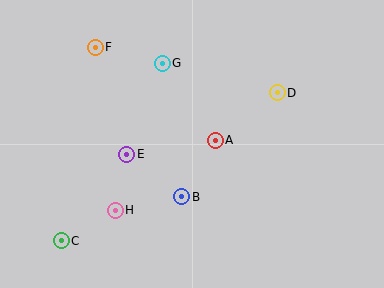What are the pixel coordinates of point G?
Point G is at (162, 63).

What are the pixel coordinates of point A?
Point A is at (215, 140).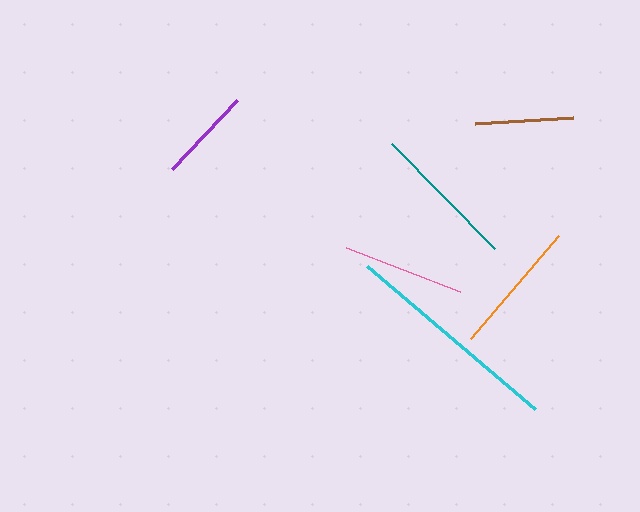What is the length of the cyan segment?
The cyan segment is approximately 221 pixels long.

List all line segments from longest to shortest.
From longest to shortest: cyan, teal, orange, pink, brown, purple.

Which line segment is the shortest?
The purple line is the shortest at approximately 95 pixels.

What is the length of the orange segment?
The orange segment is approximately 135 pixels long.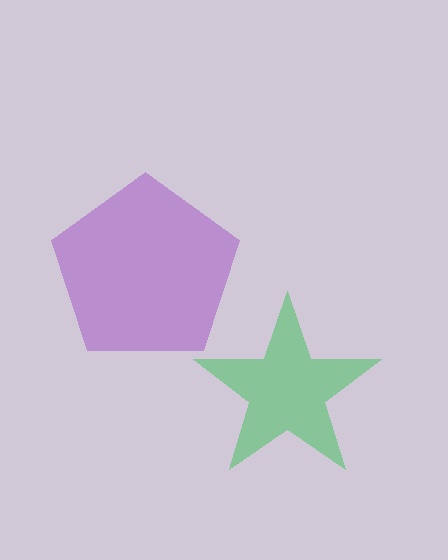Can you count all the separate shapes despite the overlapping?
Yes, there are 2 separate shapes.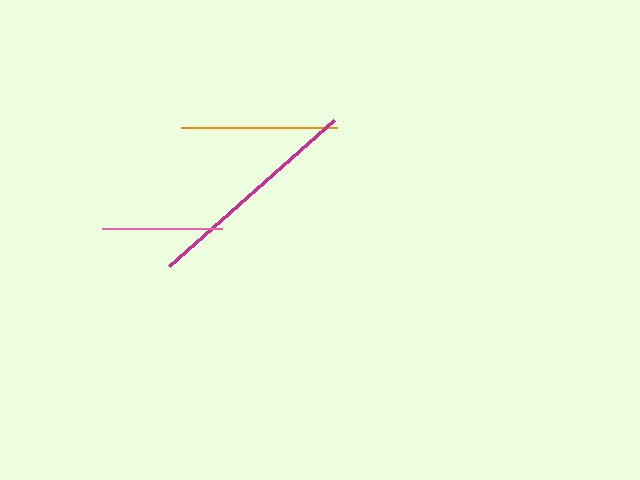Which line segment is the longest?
The magenta line is the longest at approximately 221 pixels.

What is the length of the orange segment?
The orange segment is approximately 156 pixels long.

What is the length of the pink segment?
The pink segment is approximately 120 pixels long.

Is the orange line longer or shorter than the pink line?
The orange line is longer than the pink line.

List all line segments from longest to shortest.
From longest to shortest: magenta, orange, pink.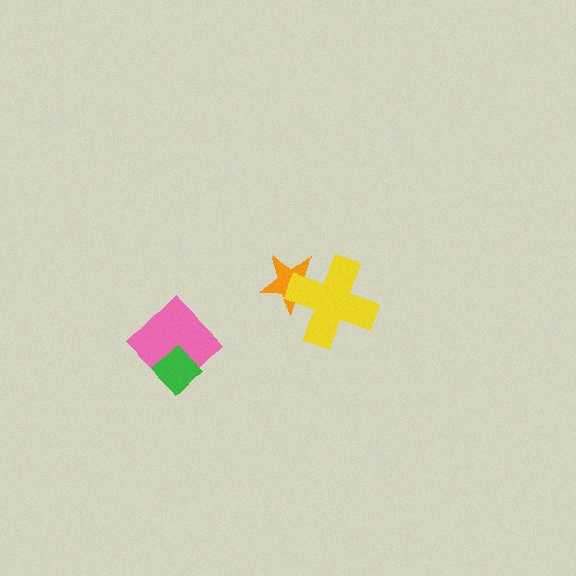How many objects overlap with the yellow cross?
1 object overlaps with the yellow cross.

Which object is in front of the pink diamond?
The green diamond is in front of the pink diamond.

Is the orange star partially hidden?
Yes, it is partially covered by another shape.